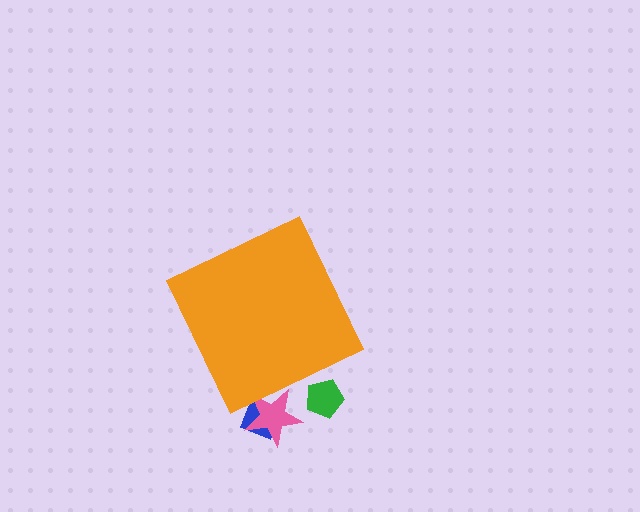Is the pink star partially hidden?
Yes, the pink star is partially hidden behind the orange diamond.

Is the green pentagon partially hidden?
Yes, the green pentagon is partially hidden behind the orange diamond.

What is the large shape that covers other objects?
An orange diamond.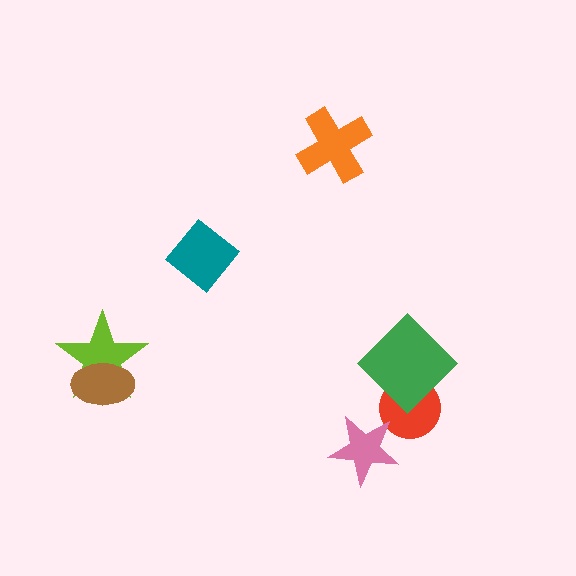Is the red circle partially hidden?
Yes, it is partially covered by another shape.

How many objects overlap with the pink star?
0 objects overlap with the pink star.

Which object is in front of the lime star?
The brown ellipse is in front of the lime star.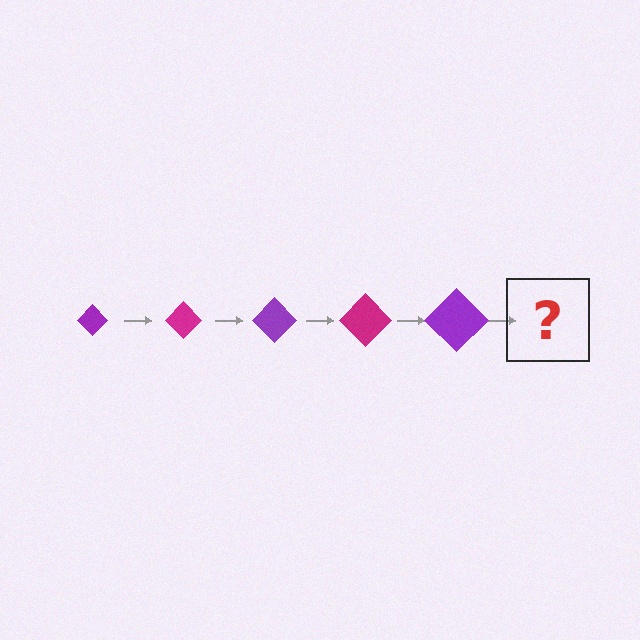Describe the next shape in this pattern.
It should be a magenta diamond, larger than the previous one.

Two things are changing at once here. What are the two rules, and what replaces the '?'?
The two rules are that the diamond grows larger each step and the color cycles through purple and magenta. The '?' should be a magenta diamond, larger than the previous one.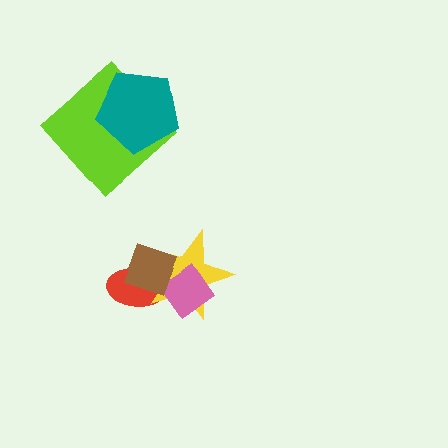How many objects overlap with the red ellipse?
3 objects overlap with the red ellipse.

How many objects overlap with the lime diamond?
1 object overlaps with the lime diamond.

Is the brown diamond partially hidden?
No, no other shape covers it.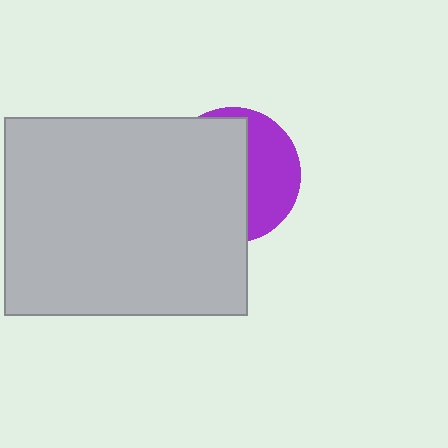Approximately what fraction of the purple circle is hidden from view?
Roughly 61% of the purple circle is hidden behind the light gray rectangle.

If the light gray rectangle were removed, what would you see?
You would see the complete purple circle.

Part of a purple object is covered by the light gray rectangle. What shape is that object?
It is a circle.